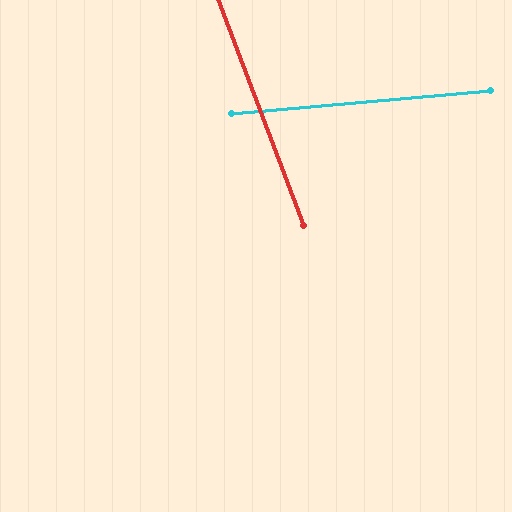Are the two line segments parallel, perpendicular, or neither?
Neither parallel nor perpendicular — they differ by about 74°.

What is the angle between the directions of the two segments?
Approximately 74 degrees.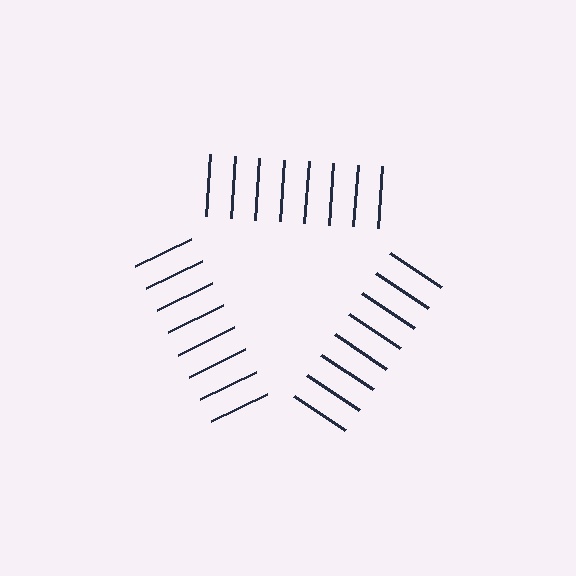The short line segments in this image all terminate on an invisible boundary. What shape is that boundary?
An illusory triangle — the line segments terminate on its edges but no continuous stroke is drawn.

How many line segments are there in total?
24 — 8 along each of the 3 edges.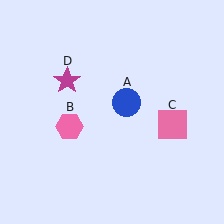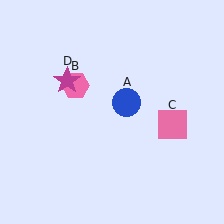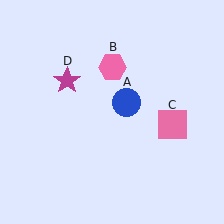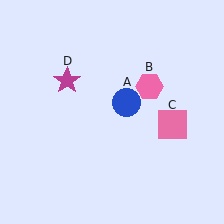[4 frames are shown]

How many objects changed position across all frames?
1 object changed position: pink hexagon (object B).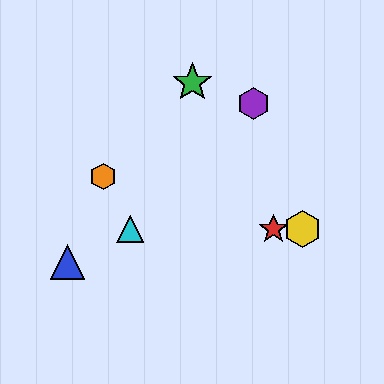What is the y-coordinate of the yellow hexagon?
The yellow hexagon is at y≈229.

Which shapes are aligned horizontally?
The red star, the yellow hexagon, the cyan triangle are aligned horizontally.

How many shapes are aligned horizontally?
3 shapes (the red star, the yellow hexagon, the cyan triangle) are aligned horizontally.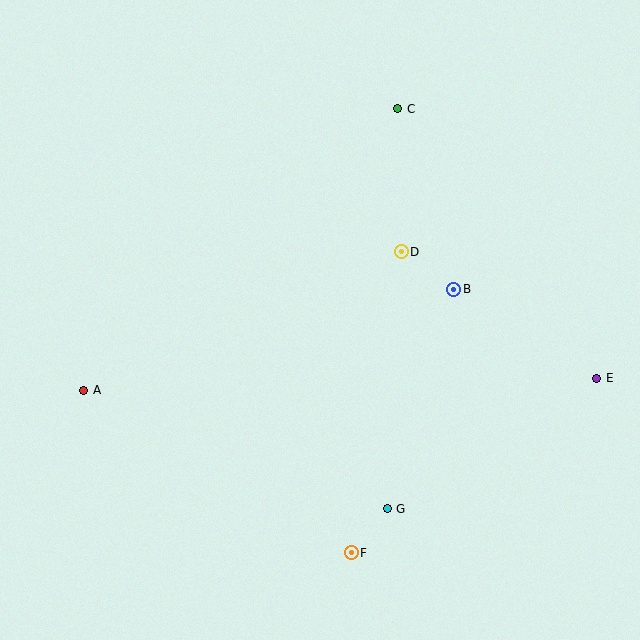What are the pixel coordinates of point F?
Point F is at (351, 553).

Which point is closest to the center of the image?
Point D at (401, 252) is closest to the center.